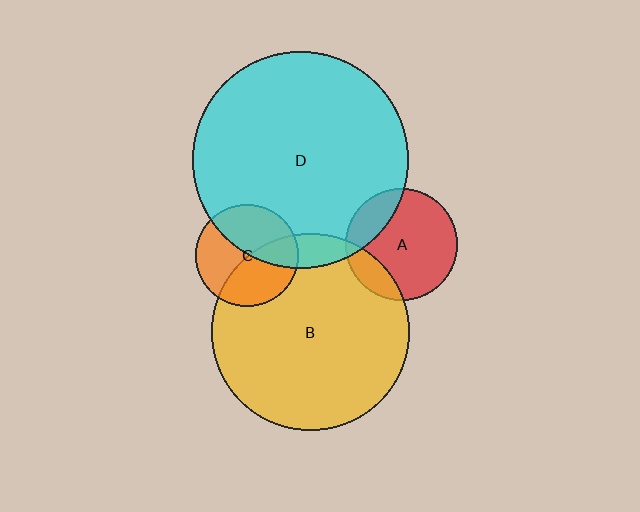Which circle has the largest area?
Circle D (cyan).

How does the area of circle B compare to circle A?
Approximately 3.1 times.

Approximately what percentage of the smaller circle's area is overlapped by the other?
Approximately 45%.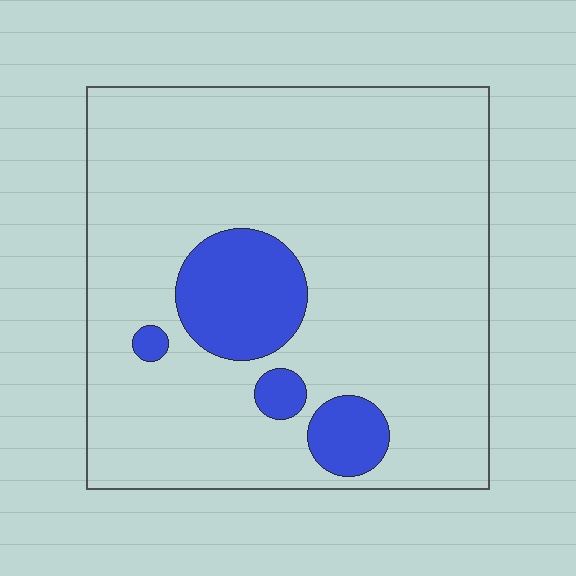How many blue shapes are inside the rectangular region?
4.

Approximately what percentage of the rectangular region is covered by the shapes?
Approximately 15%.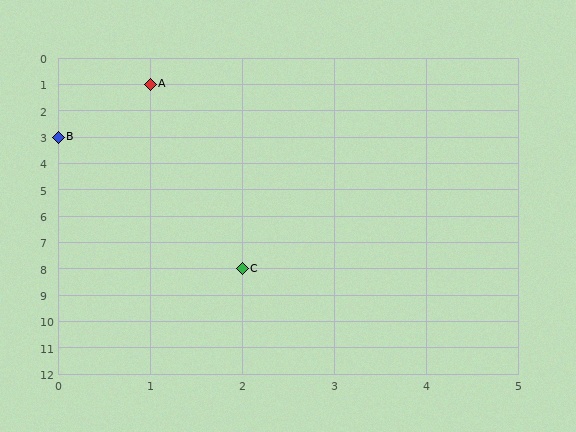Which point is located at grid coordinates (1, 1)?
Point A is at (1, 1).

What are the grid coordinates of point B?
Point B is at grid coordinates (0, 3).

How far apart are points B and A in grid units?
Points B and A are 1 column and 2 rows apart (about 2.2 grid units diagonally).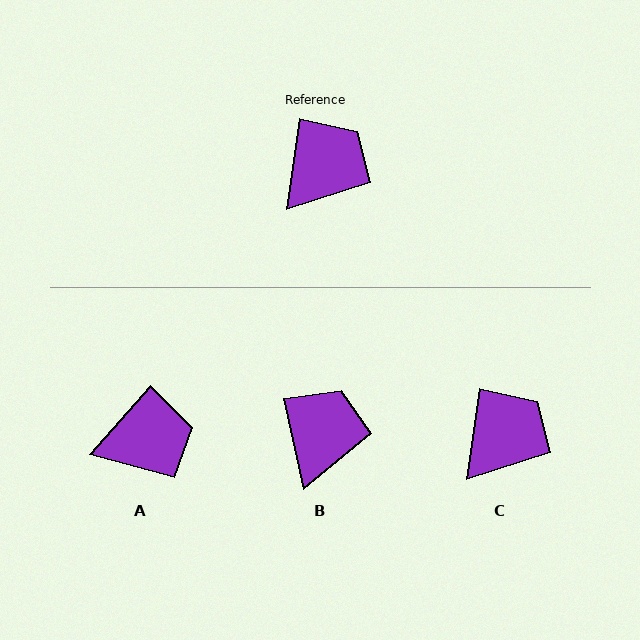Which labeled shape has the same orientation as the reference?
C.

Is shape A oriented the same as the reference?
No, it is off by about 33 degrees.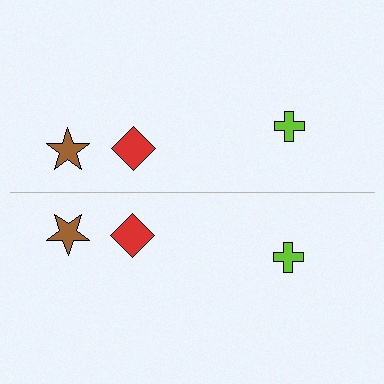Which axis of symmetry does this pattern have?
The pattern has a horizontal axis of symmetry running through the center of the image.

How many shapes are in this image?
There are 6 shapes in this image.